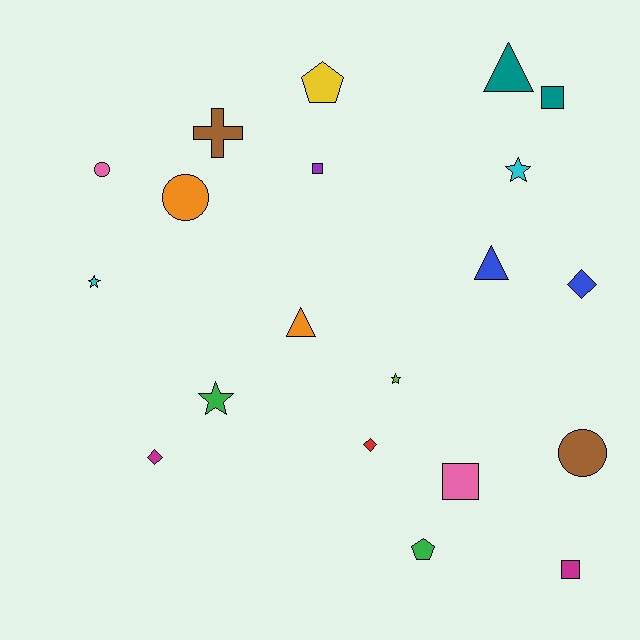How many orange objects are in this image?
There are 2 orange objects.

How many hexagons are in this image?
There are no hexagons.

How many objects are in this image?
There are 20 objects.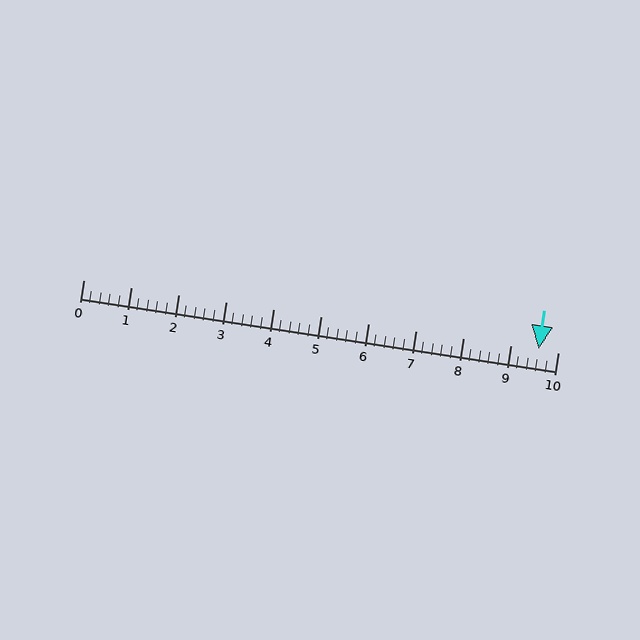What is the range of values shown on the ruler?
The ruler shows values from 0 to 10.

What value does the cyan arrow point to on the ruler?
The cyan arrow points to approximately 9.6.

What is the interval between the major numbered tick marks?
The major tick marks are spaced 1 units apart.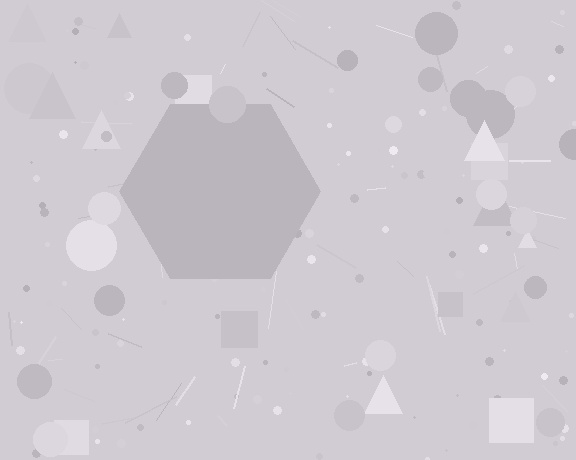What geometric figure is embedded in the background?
A hexagon is embedded in the background.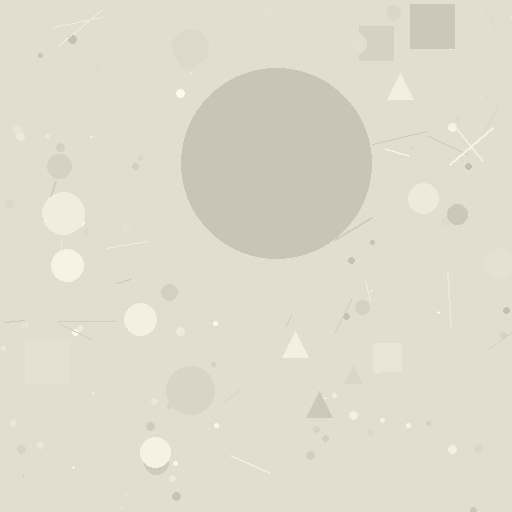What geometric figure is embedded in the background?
A circle is embedded in the background.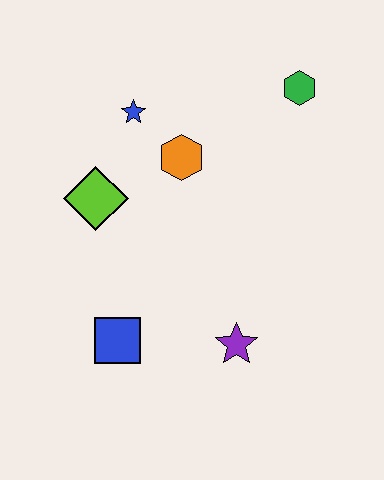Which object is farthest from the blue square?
The green hexagon is farthest from the blue square.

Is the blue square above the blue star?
No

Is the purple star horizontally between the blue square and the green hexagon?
Yes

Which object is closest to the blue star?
The orange hexagon is closest to the blue star.